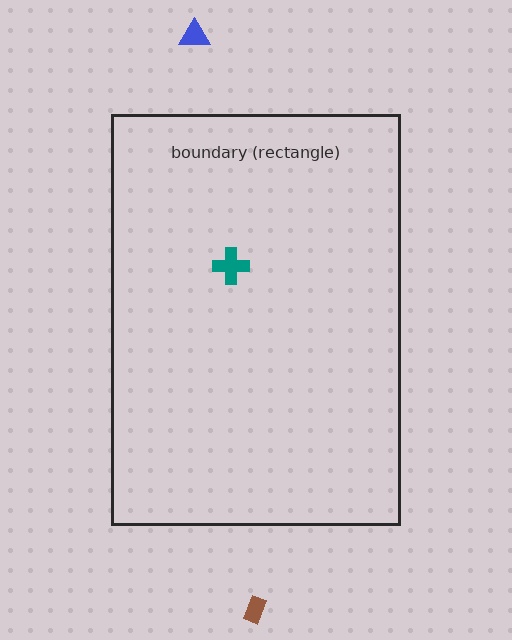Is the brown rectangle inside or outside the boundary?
Outside.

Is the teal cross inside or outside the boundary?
Inside.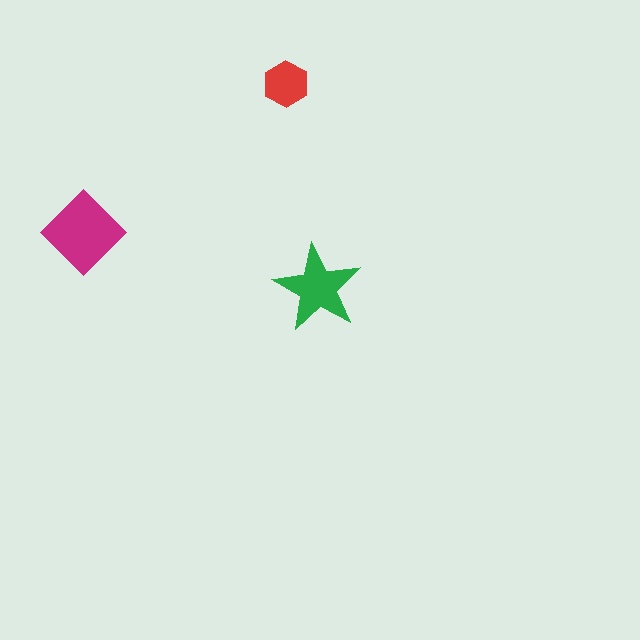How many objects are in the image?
There are 3 objects in the image.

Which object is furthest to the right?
The green star is rightmost.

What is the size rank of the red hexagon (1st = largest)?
3rd.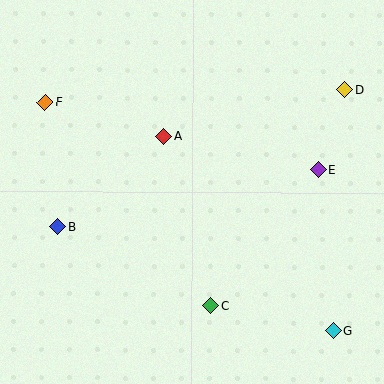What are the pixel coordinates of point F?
Point F is at (45, 102).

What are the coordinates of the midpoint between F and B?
The midpoint between F and B is at (51, 165).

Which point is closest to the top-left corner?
Point F is closest to the top-left corner.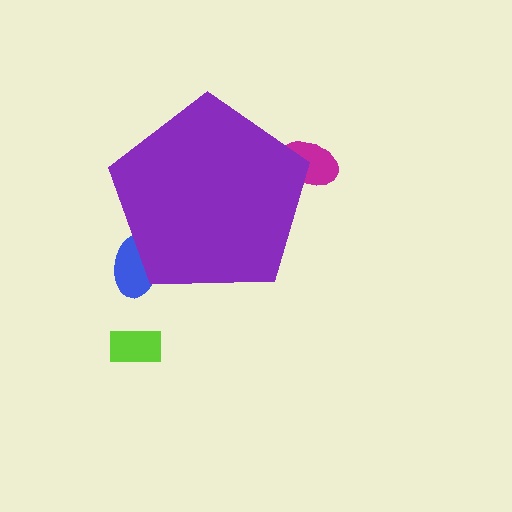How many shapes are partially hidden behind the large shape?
2 shapes are partially hidden.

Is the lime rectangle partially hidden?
No, the lime rectangle is fully visible.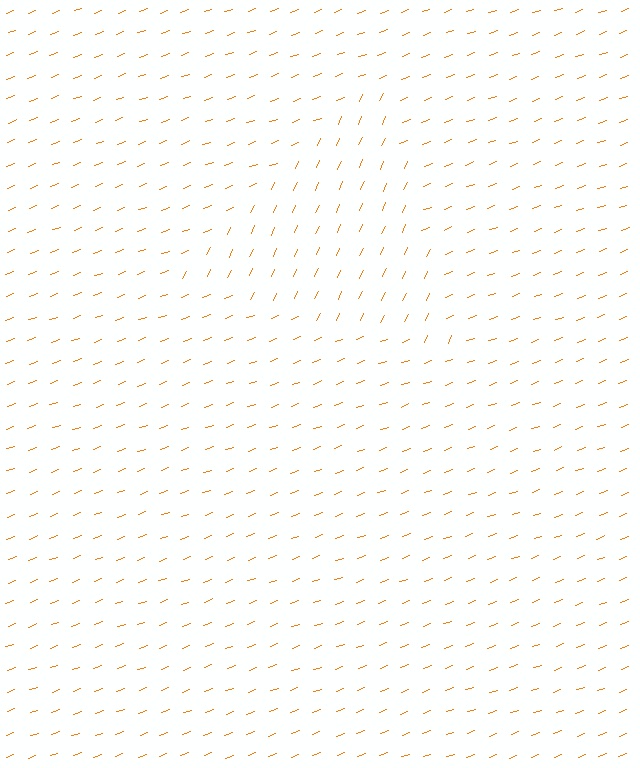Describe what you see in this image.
The image is filled with small orange line segments. A triangle region in the image has lines oriented differently from the surrounding lines, creating a visible texture boundary.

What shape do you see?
I see a triangle.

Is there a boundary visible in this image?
Yes, there is a texture boundary formed by a change in line orientation.